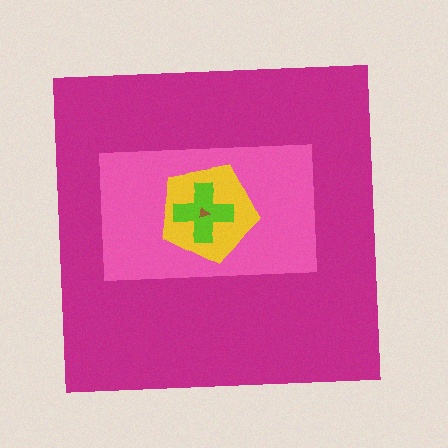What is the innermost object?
The brown triangle.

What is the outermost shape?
The magenta square.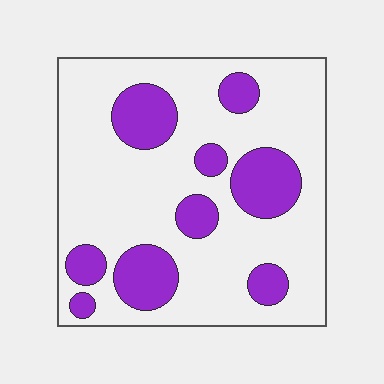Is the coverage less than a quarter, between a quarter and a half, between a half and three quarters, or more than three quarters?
Between a quarter and a half.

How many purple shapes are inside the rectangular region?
9.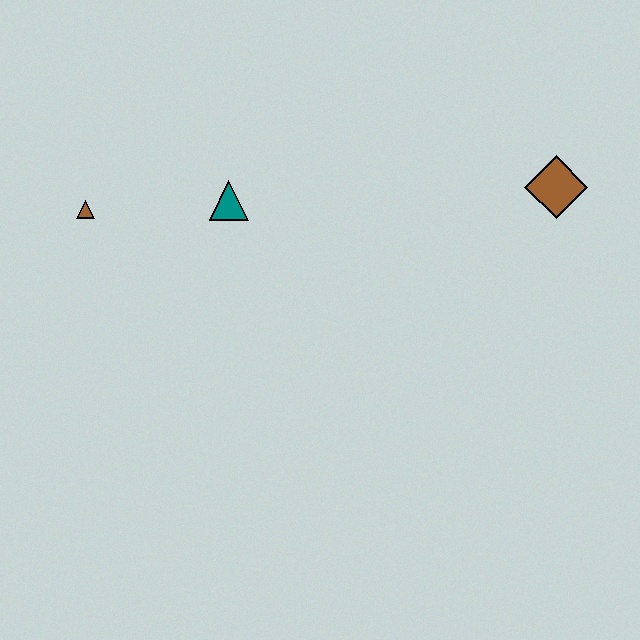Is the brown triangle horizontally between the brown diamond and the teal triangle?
No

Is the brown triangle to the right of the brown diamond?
No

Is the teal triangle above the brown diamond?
No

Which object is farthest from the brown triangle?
The brown diamond is farthest from the brown triangle.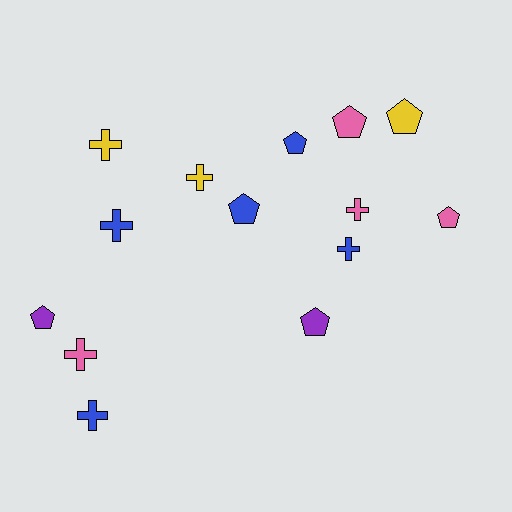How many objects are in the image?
There are 14 objects.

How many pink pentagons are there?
There are 2 pink pentagons.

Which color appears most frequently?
Blue, with 5 objects.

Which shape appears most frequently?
Pentagon, with 7 objects.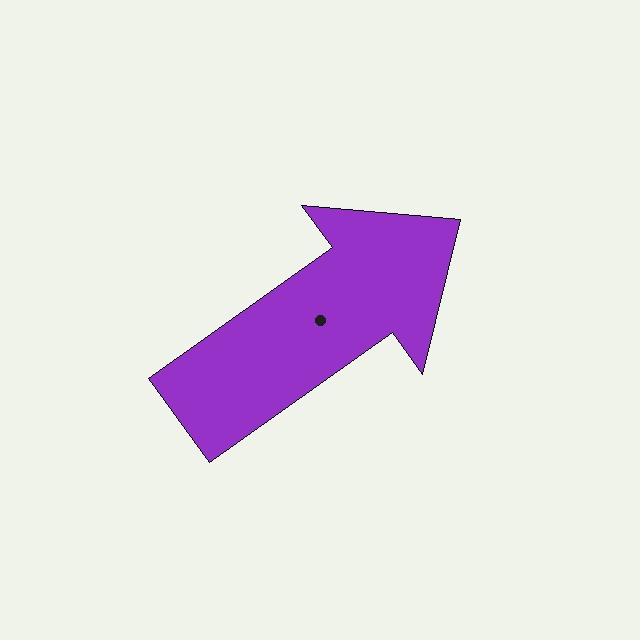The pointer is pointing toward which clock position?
Roughly 2 o'clock.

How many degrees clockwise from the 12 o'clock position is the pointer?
Approximately 54 degrees.